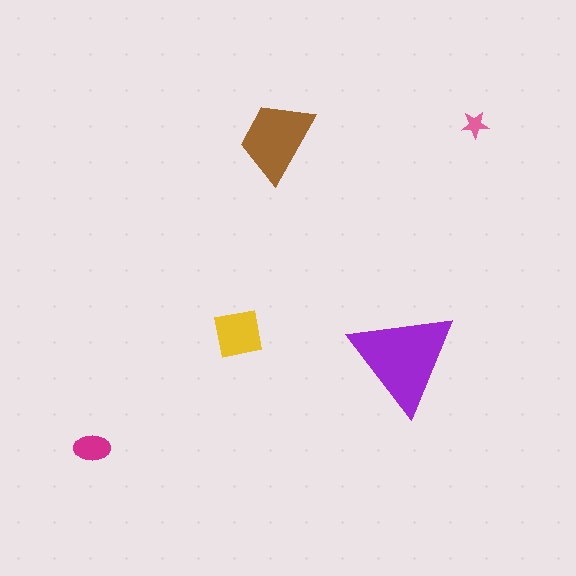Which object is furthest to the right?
The pink star is rightmost.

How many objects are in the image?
There are 5 objects in the image.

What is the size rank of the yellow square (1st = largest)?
3rd.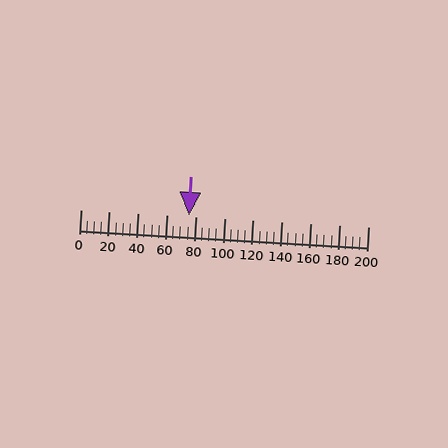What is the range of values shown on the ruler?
The ruler shows values from 0 to 200.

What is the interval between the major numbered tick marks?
The major tick marks are spaced 20 units apart.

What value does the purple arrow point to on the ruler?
The purple arrow points to approximately 75.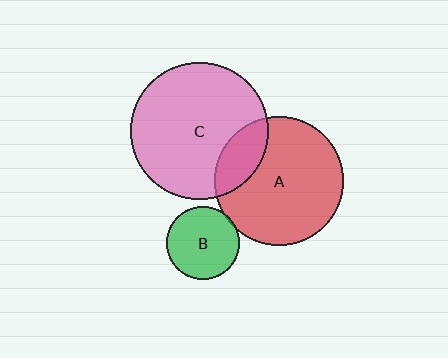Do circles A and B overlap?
Yes.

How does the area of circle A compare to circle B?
Approximately 3.1 times.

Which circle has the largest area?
Circle C (pink).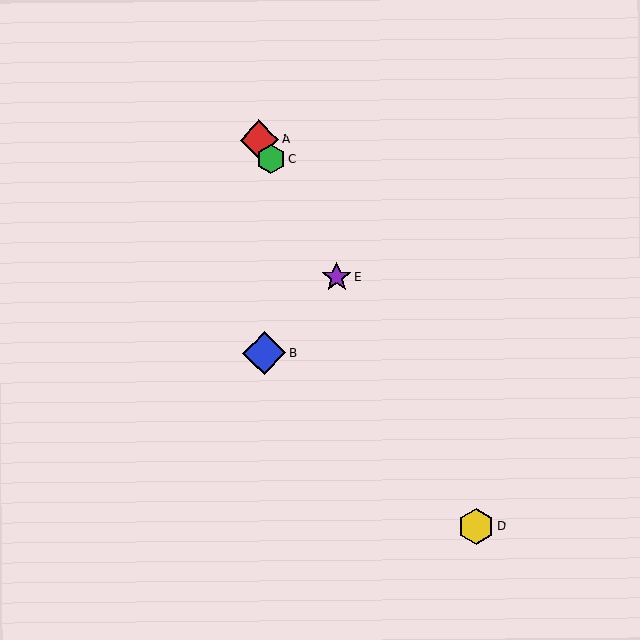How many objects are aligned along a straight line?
4 objects (A, C, D, E) are aligned along a straight line.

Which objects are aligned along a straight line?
Objects A, C, D, E are aligned along a straight line.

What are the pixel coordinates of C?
Object C is at (270, 159).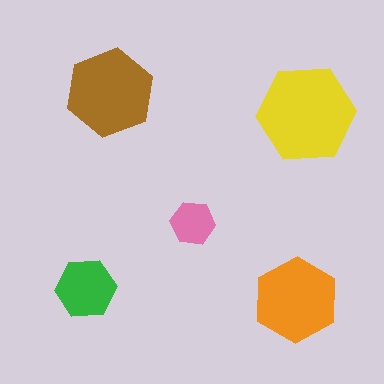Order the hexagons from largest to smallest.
the yellow one, the brown one, the orange one, the green one, the pink one.